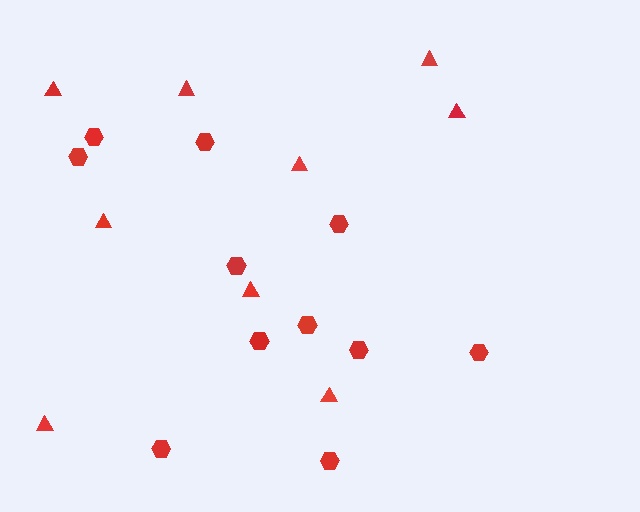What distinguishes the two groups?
There are 2 groups: one group of hexagons (11) and one group of triangles (9).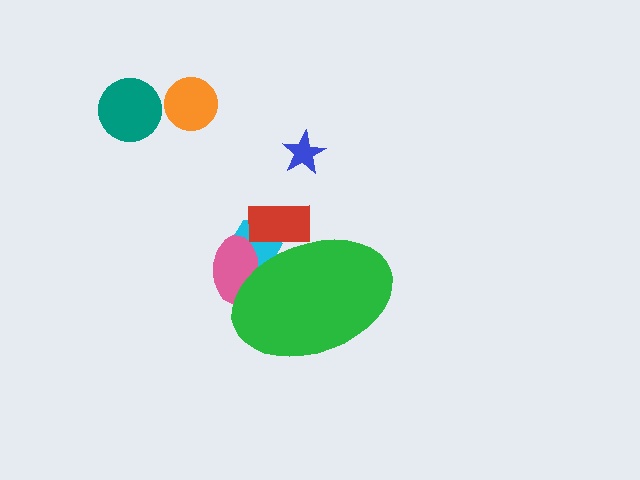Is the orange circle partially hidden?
No, the orange circle is fully visible.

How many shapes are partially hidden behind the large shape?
3 shapes are partially hidden.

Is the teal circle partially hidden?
No, the teal circle is fully visible.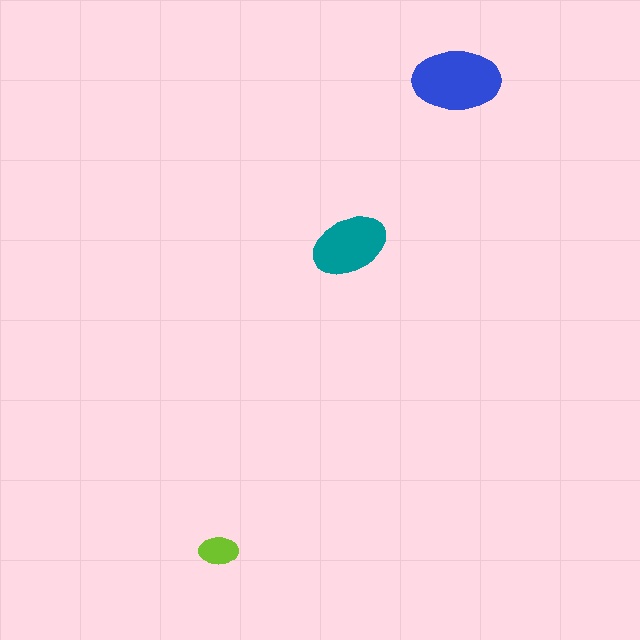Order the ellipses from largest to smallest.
the blue one, the teal one, the lime one.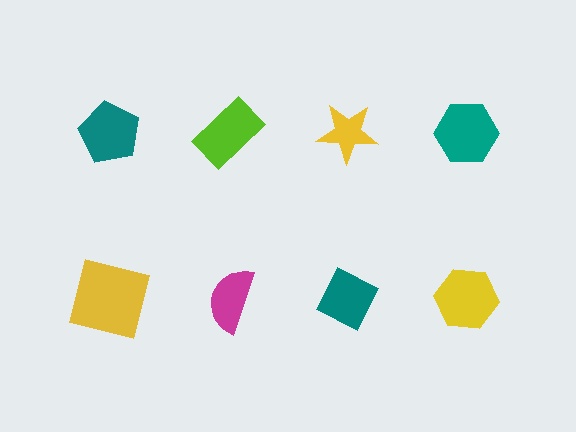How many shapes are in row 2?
4 shapes.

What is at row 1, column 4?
A teal hexagon.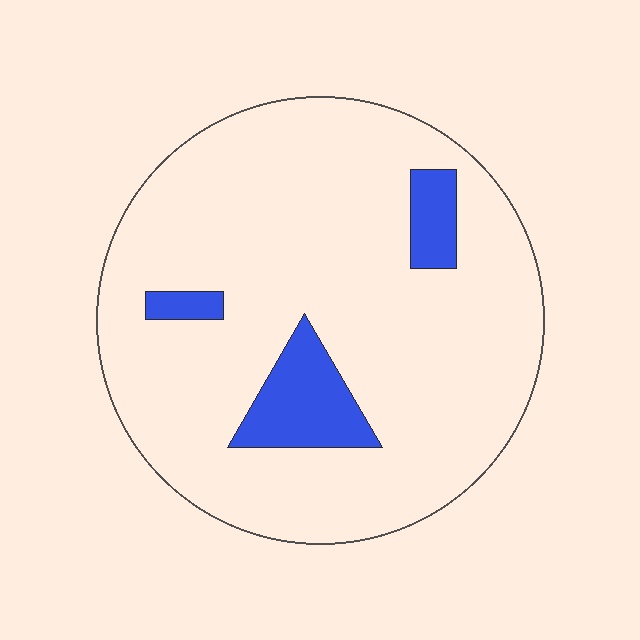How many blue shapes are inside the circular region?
3.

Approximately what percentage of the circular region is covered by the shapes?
Approximately 10%.